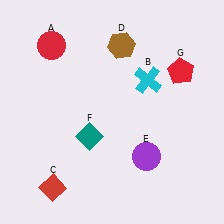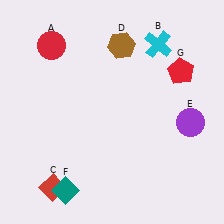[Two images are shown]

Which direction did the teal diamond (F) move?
The teal diamond (F) moved down.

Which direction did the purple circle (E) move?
The purple circle (E) moved right.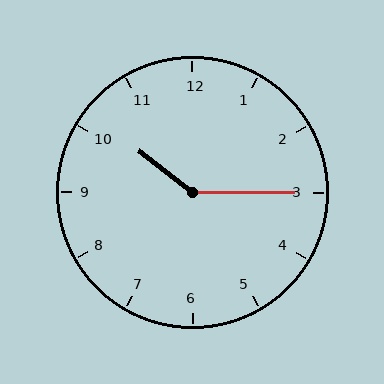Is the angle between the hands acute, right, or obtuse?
It is obtuse.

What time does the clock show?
10:15.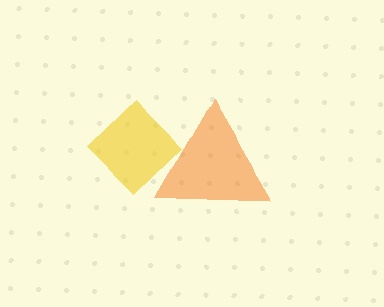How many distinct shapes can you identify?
There are 2 distinct shapes: a yellow diamond, an orange triangle.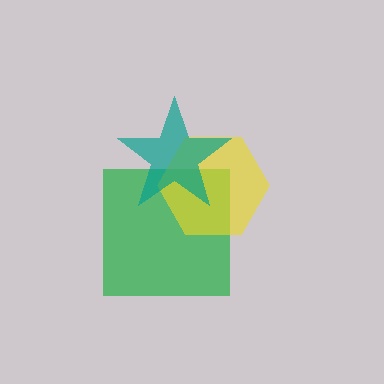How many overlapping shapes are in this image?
There are 3 overlapping shapes in the image.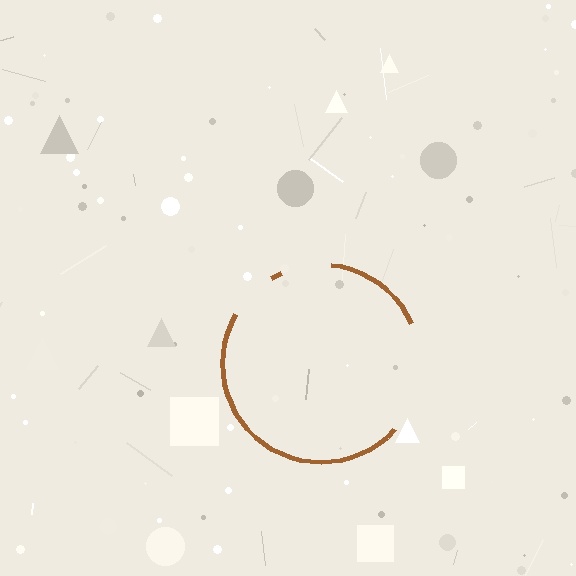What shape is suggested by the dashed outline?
The dashed outline suggests a circle.